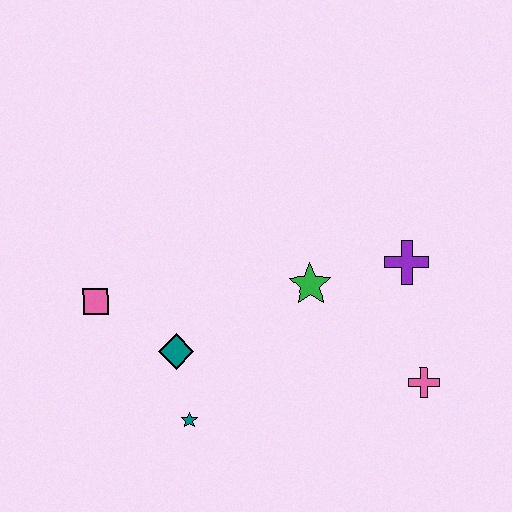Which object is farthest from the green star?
The pink square is farthest from the green star.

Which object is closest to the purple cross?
The green star is closest to the purple cross.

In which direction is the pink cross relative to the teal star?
The pink cross is to the right of the teal star.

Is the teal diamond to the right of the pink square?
Yes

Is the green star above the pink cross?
Yes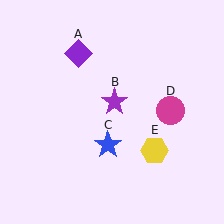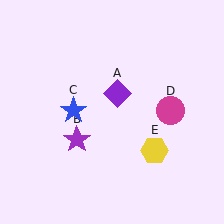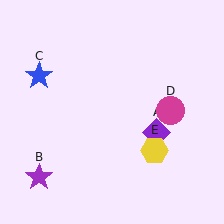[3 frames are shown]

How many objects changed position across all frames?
3 objects changed position: purple diamond (object A), purple star (object B), blue star (object C).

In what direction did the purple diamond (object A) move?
The purple diamond (object A) moved down and to the right.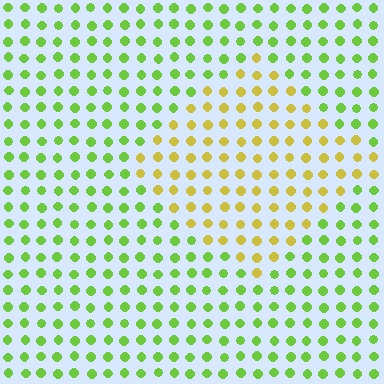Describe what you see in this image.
The image is filled with small lime elements in a uniform arrangement. A diamond-shaped region is visible where the elements are tinted to a slightly different hue, forming a subtle color boundary.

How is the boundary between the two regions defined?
The boundary is defined purely by a slight shift in hue (about 44 degrees). Spacing, size, and orientation are identical on both sides.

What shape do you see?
I see a diamond.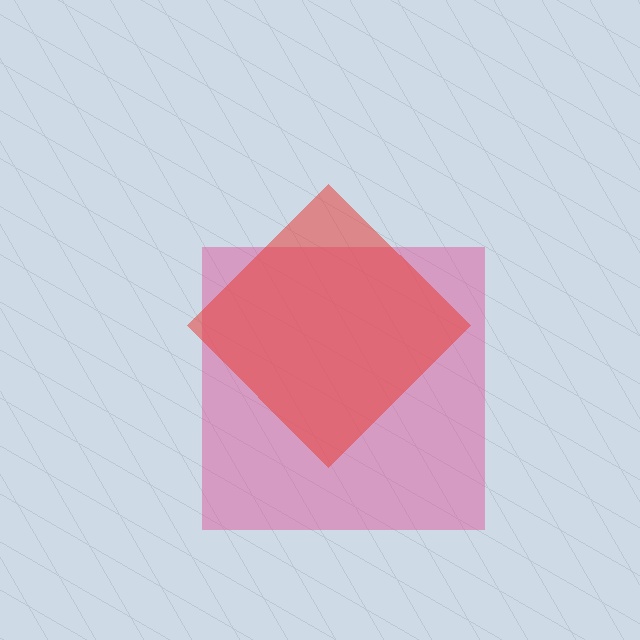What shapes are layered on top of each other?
The layered shapes are: a pink square, a red diamond.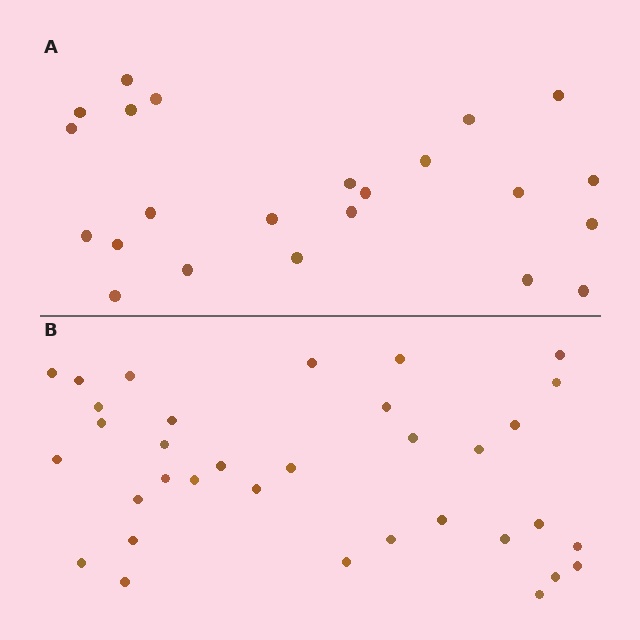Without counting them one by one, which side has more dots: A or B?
Region B (the bottom region) has more dots.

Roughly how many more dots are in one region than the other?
Region B has roughly 12 or so more dots than region A.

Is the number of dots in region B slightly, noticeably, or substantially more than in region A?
Region B has substantially more. The ratio is roughly 1.5 to 1.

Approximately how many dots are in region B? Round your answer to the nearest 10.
About 30 dots. (The exact count is 34, which rounds to 30.)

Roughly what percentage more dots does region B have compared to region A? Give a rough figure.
About 50% more.